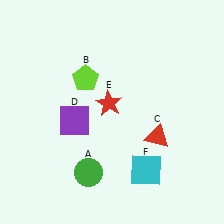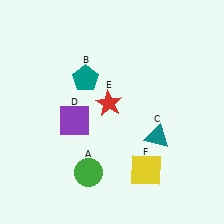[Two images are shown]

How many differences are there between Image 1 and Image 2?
There are 3 differences between the two images.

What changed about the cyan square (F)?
In Image 1, F is cyan. In Image 2, it changed to yellow.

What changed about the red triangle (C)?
In Image 1, C is red. In Image 2, it changed to teal.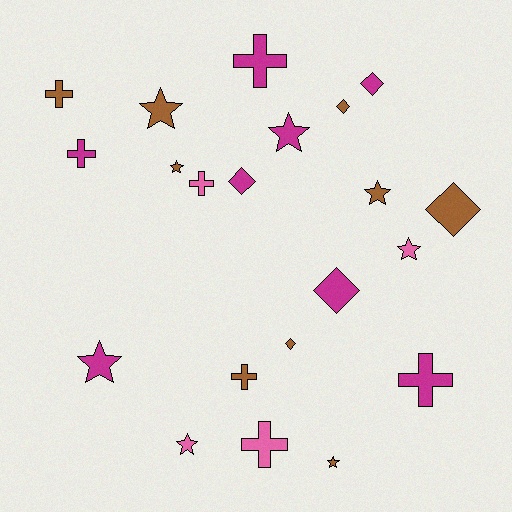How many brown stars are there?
There are 4 brown stars.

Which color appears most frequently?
Brown, with 9 objects.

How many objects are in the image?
There are 21 objects.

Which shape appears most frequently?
Star, with 8 objects.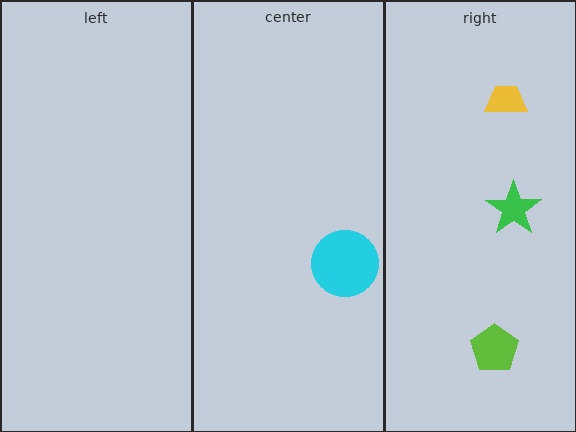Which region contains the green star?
The right region.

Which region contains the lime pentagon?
The right region.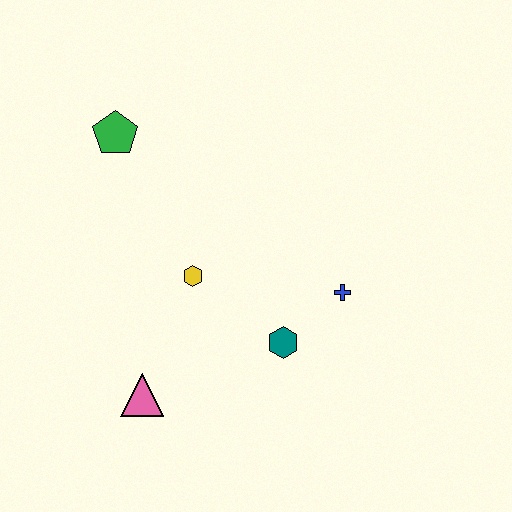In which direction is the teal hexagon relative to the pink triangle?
The teal hexagon is to the right of the pink triangle.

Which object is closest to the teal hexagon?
The blue cross is closest to the teal hexagon.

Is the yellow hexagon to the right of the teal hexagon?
No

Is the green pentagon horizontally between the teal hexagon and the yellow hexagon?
No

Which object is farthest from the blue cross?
The green pentagon is farthest from the blue cross.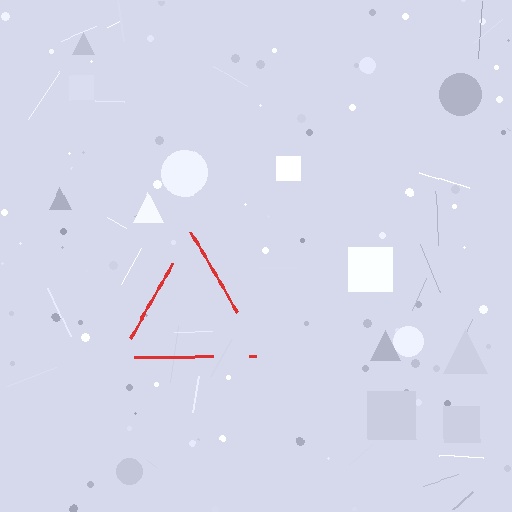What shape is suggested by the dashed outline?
The dashed outline suggests a triangle.